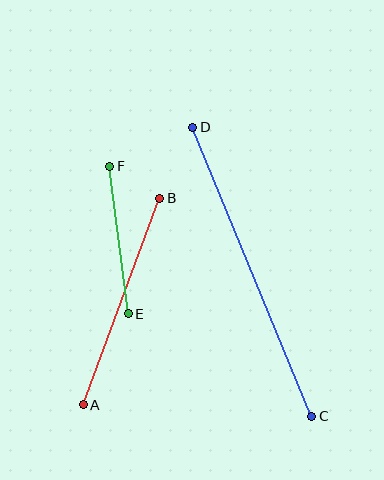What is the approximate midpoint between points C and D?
The midpoint is at approximately (252, 272) pixels.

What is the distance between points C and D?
The distance is approximately 313 pixels.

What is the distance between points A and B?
The distance is approximately 220 pixels.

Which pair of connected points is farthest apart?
Points C and D are farthest apart.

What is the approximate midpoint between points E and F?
The midpoint is at approximately (119, 240) pixels.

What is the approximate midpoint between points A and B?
The midpoint is at approximately (122, 302) pixels.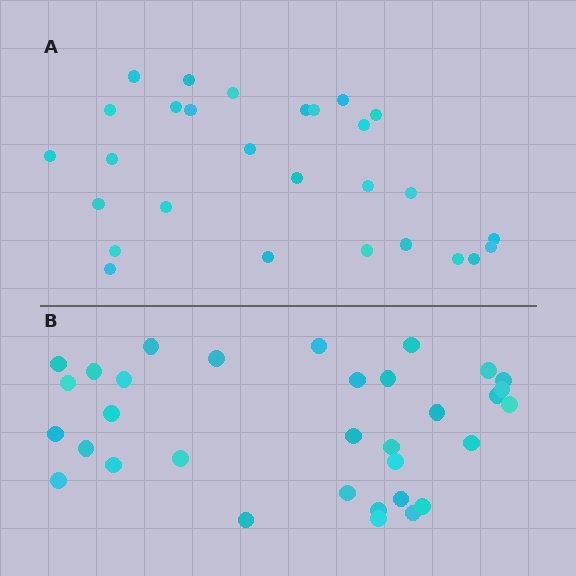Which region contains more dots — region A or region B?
Region B (the bottom region) has more dots.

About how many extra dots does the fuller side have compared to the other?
Region B has about 5 more dots than region A.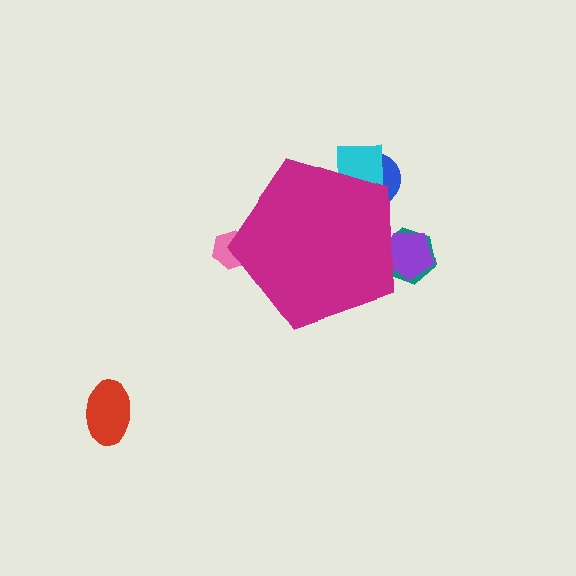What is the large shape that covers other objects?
A magenta pentagon.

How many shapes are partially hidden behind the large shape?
5 shapes are partially hidden.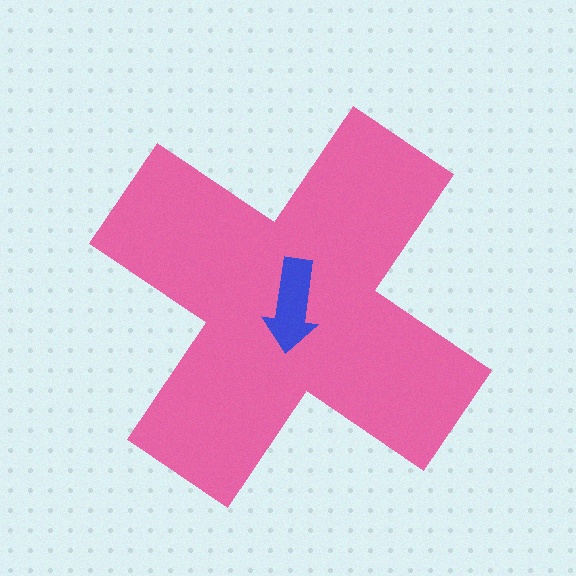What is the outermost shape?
The pink cross.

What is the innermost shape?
The blue arrow.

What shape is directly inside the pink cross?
The blue arrow.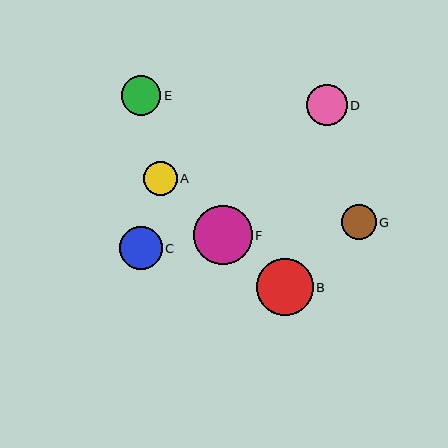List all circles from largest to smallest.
From largest to smallest: F, B, C, D, E, G, A.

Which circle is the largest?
Circle F is the largest with a size of approximately 58 pixels.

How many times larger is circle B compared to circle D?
Circle B is approximately 1.4 times the size of circle D.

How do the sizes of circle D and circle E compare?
Circle D and circle E are approximately the same size.